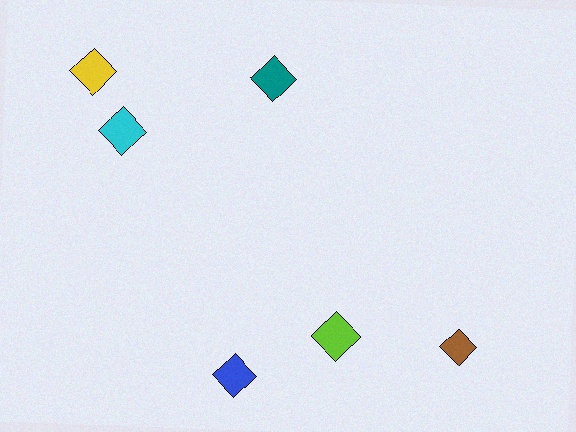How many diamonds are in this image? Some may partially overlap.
There are 6 diamonds.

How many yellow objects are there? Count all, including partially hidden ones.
There is 1 yellow object.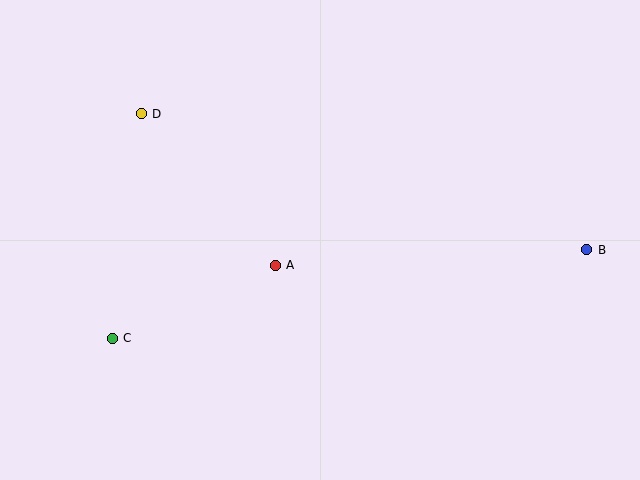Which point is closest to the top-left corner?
Point D is closest to the top-left corner.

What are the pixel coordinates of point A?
Point A is at (275, 265).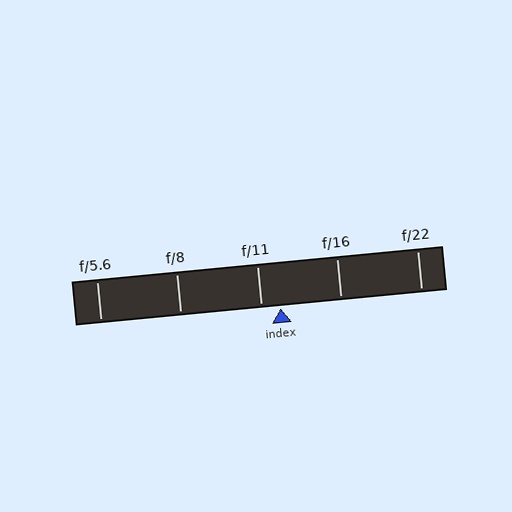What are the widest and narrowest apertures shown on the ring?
The widest aperture shown is f/5.6 and the narrowest is f/22.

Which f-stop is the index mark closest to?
The index mark is closest to f/11.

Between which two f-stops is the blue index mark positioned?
The index mark is between f/11 and f/16.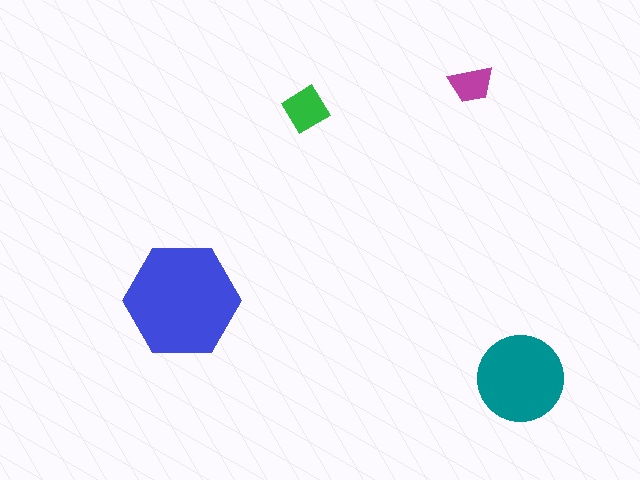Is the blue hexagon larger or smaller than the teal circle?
Larger.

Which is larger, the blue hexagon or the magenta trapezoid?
The blue hexagon.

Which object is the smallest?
The magenta trapezoid.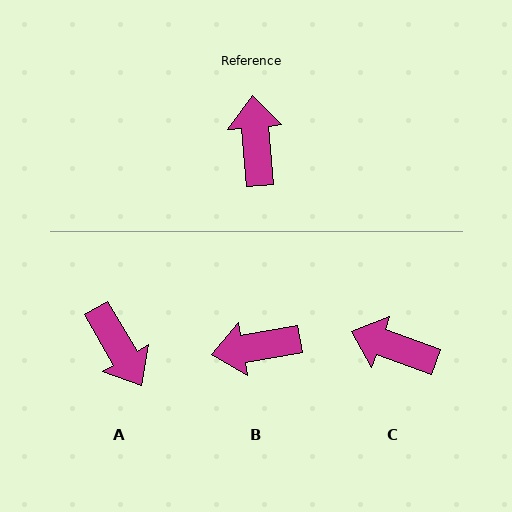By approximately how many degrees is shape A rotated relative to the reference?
Approximately 155 degrees clockwise.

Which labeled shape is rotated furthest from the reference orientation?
A, about 155 degrees away.